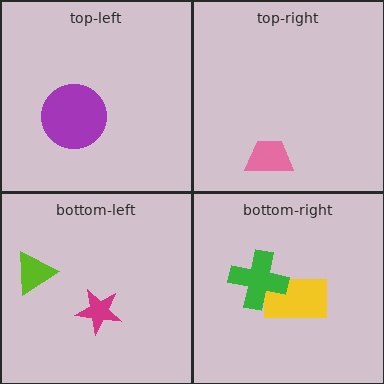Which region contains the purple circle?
The top-left region.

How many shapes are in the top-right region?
1.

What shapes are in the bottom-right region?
The yellow rectangle, the green cross.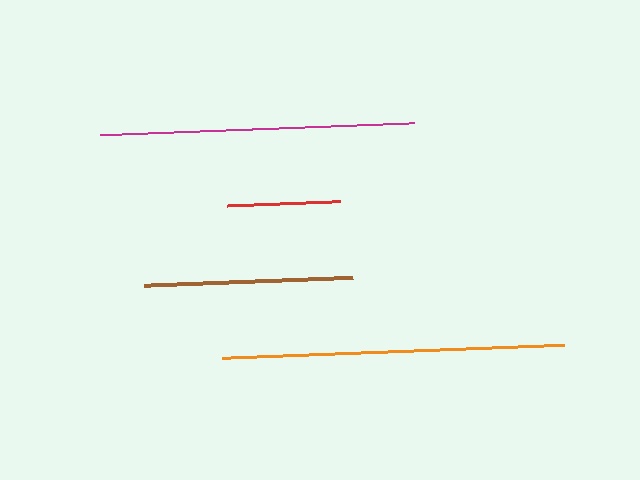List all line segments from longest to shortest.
From longest to shortest: orange, magenta, brown, red.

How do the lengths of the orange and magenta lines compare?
The orange and magenta lines are approximately the same length.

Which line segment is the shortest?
The red line is the shortest at approximately 113 pixels.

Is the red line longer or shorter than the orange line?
The orange line is longer than the red line.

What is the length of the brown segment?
The brown segment is approximately 210 pixels long.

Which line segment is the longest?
The orange line is the longest at approximately 342 pixels.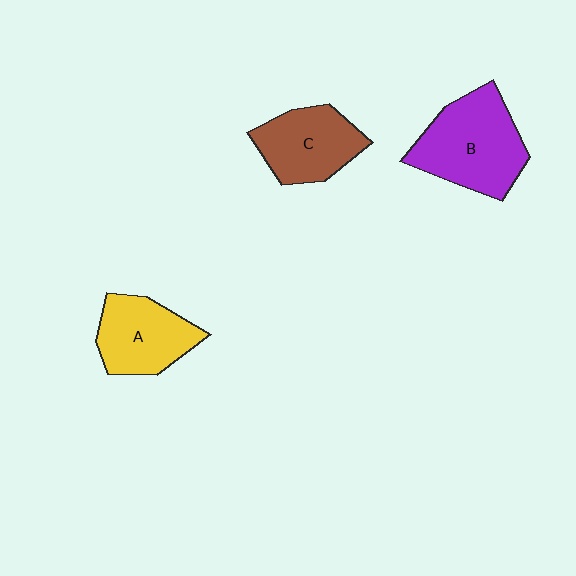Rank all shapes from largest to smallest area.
From largest to smallest: B (purple), C (brown), A (yellow).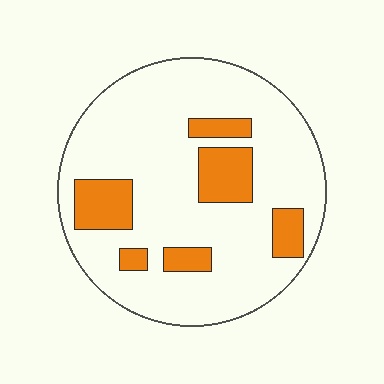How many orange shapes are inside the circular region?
6.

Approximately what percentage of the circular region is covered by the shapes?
Approximately 20%.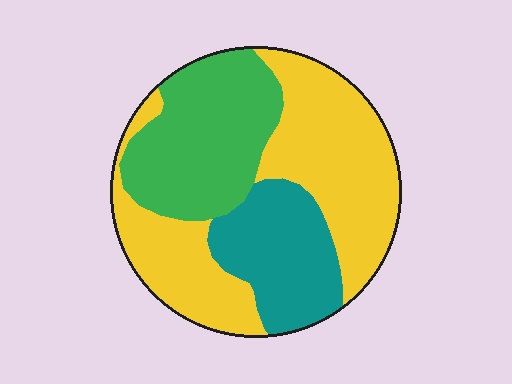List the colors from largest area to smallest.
From largest to smallest: yellow, green, teal.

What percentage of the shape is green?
Green covers roughly 30% of the shape.